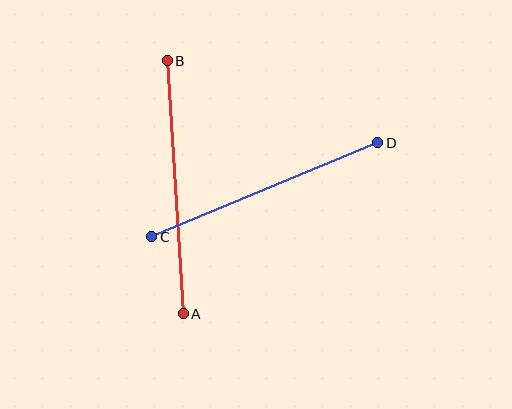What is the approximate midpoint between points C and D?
The midpoint is at approximately (265, 190) pixels.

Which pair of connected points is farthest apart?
Points A and B are farthest apart.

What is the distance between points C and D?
The distance is approximately 245 pixels.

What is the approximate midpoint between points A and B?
The midpoint is at approximately (175, 187) pixels.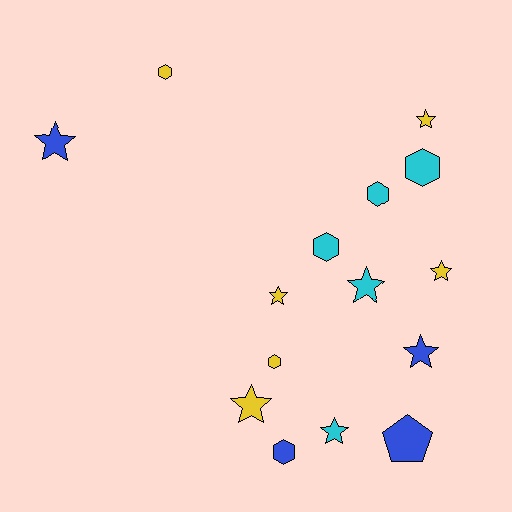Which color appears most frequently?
Yellow, with 6 objects.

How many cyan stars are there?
There are 2 cyan stars.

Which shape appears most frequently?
Star, with 8 objects.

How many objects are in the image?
There are 15 objects.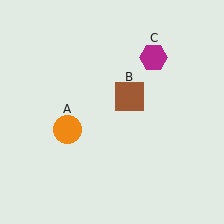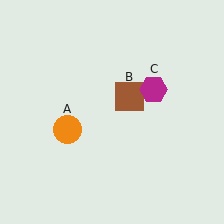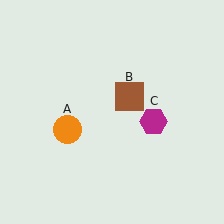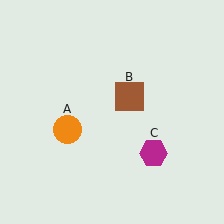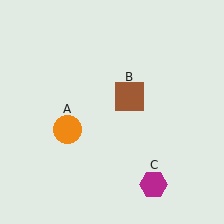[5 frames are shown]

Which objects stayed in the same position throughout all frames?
Orange circle (object A) and brown square (object B) remained stationary.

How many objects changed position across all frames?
1 object changed position: magenta hexagon (object C).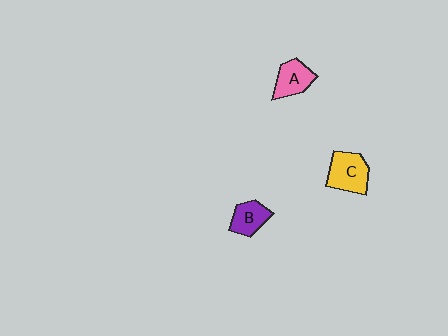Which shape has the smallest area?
Shape B (purple).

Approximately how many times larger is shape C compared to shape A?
Approximately 1.3 times.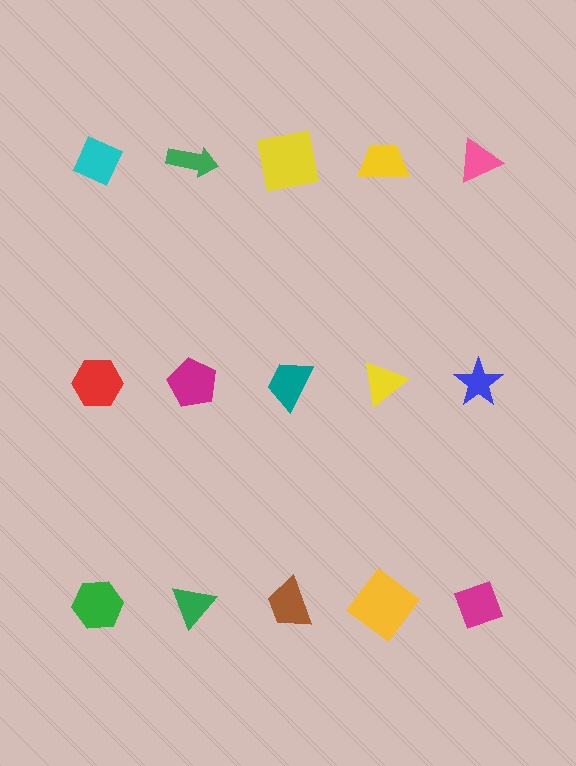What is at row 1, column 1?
A cyan diamond.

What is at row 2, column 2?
A magenta pentagon.